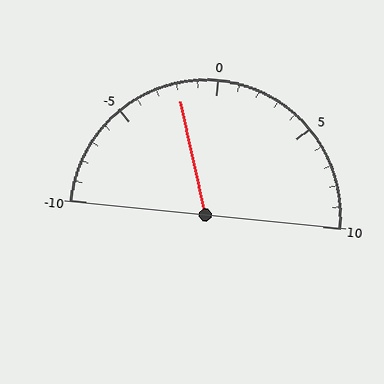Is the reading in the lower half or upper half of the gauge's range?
The reading is in the lower half of the range (-10 to 10).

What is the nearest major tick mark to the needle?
The nearest major tick mark is 0.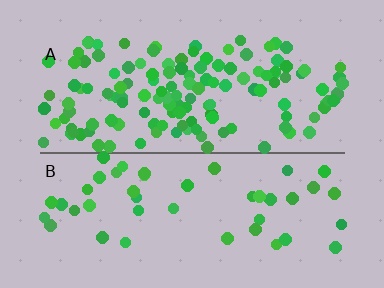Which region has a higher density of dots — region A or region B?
A (the top).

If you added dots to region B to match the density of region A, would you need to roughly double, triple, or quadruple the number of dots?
Approximately triple.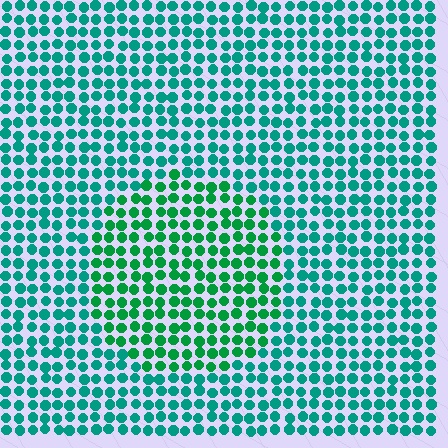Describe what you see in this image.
The image is filled with small teal elements in a uniform arrangement. A circle-shaped region is visible where the elements are tinted to a slightly different hue, forming a subtle color boundary.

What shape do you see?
I see a circle.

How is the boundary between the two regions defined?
The boundary is defined purely by a slight shift in hue (about 28 degrees). Spacing, size, and orientation are identical on both sides.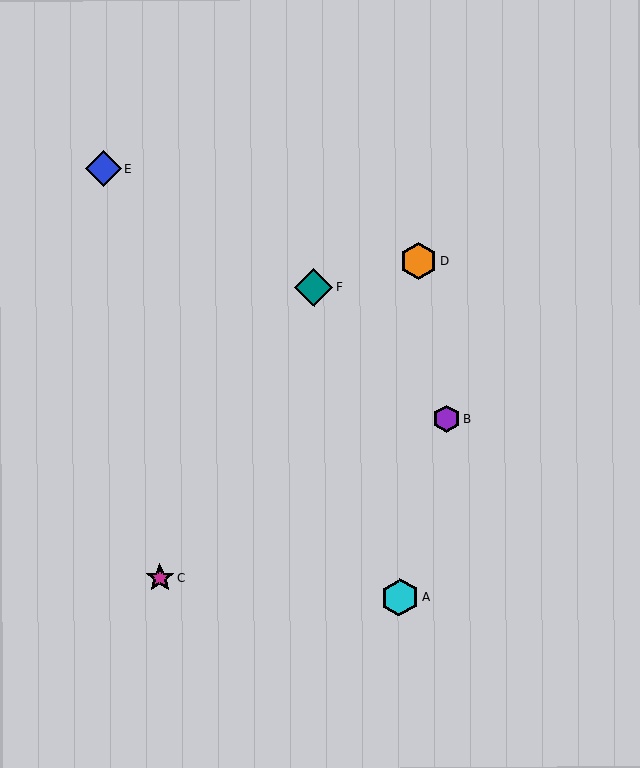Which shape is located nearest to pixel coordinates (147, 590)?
The magenta star (labeled C) at (160, 578) is nearest to that location.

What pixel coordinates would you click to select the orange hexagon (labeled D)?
Click at (419, 262) to select the orange hexagon D.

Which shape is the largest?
The teal diamond (labeled F) is the largest.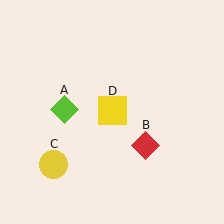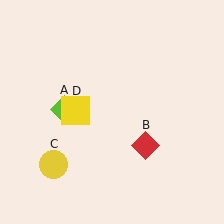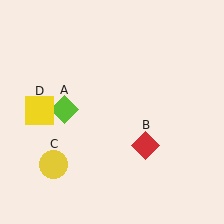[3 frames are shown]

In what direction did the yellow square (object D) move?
The yellow square (object D) moved left.